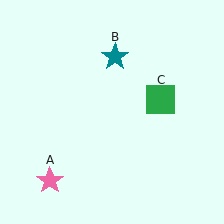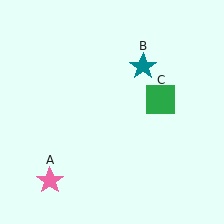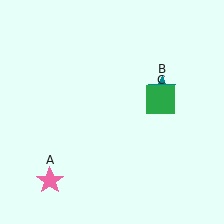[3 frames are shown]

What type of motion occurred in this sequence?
The teal star (object B) rotated clockwise around the center of the scene.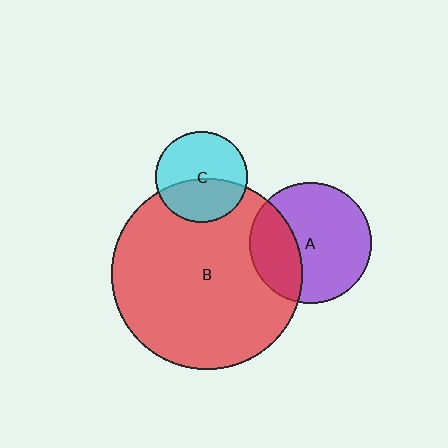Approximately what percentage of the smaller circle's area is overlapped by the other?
Approximately 30%.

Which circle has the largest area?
Circle B (red).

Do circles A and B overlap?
Yes.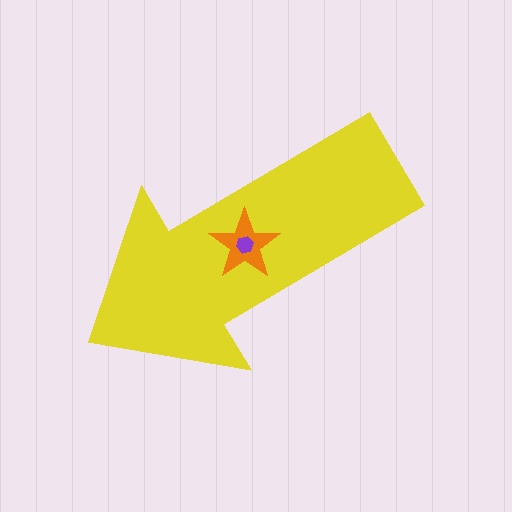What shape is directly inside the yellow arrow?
The orange star.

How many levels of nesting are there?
3.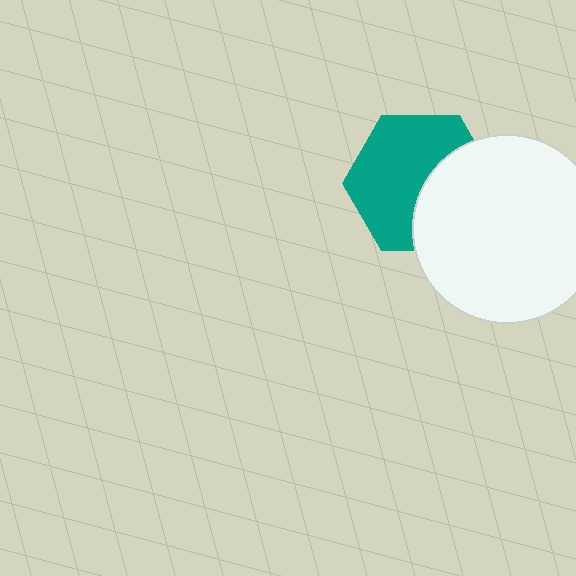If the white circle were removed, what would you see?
You would see the complete teal hexagon.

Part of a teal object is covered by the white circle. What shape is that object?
It is a hexagon.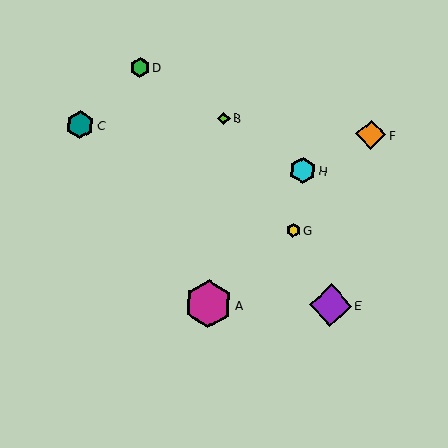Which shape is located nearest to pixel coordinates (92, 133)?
The teal hexagon (labeled C) at (80, 125) is nearest to that location.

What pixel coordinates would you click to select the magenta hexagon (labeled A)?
Click at (209, 304) to select the magenta hexagon A.